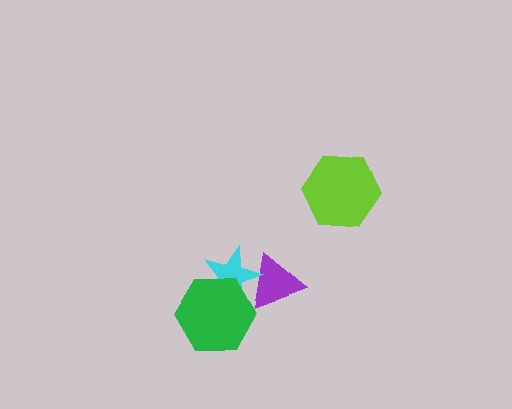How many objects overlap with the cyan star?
2 objects overlap with the cyan star.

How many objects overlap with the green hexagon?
1 object overlaps with the green hexagon.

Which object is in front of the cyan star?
The green hexagon is in front of the cyan star.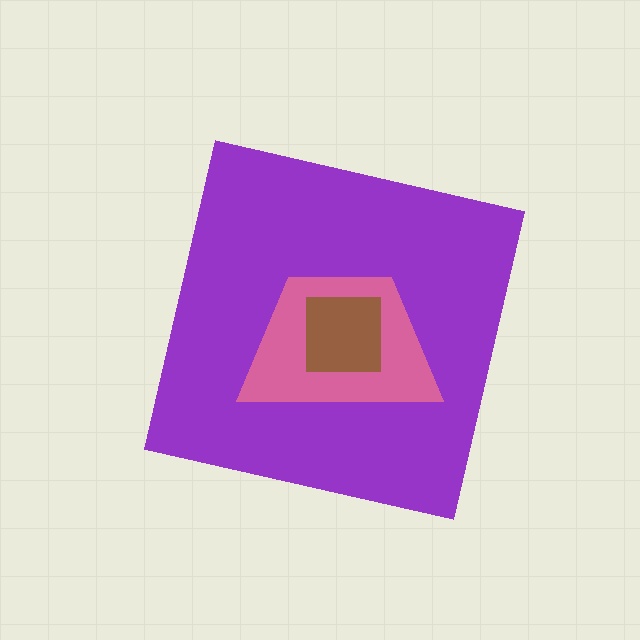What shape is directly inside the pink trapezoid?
The brown square.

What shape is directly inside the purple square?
The pink trapezoid.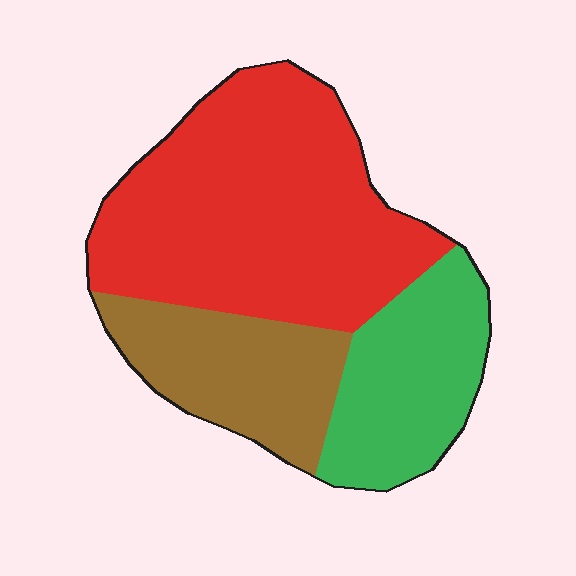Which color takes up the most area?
Red, at roughly 55%.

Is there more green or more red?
Red.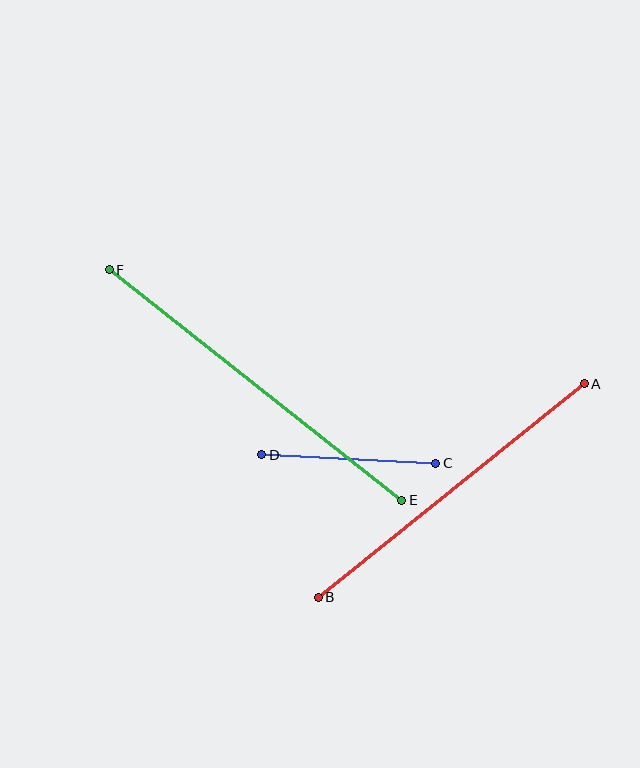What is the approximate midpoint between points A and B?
The midpoint is at approximately (451, 491) pixels.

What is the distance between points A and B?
The distance is approximately 341 pixels.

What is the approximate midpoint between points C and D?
The midpoint is at approximately (349, 459) pixels.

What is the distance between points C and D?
The distance is approximately 174 pixels.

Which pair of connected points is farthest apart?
Points E and F are farthest apart.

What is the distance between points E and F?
The distance is approximately 372 pixels.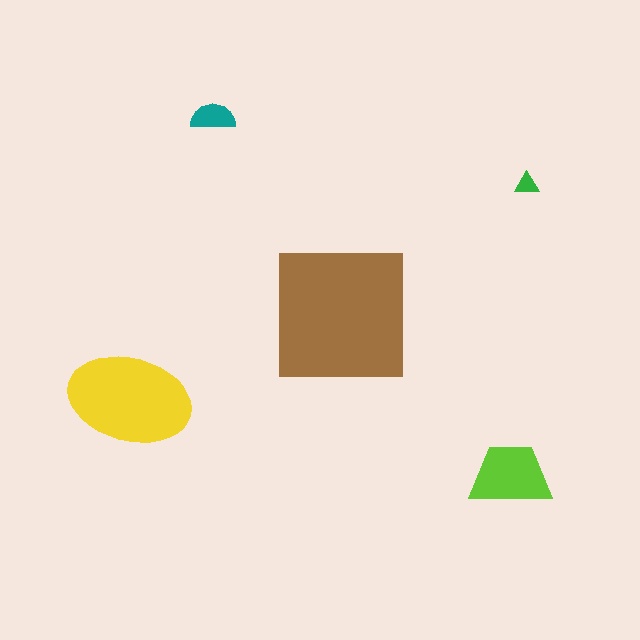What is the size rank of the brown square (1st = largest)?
1st.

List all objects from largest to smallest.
The brown square, the yellow ellipse, the lime trapezoid, the teal semicircle, the green triangle.